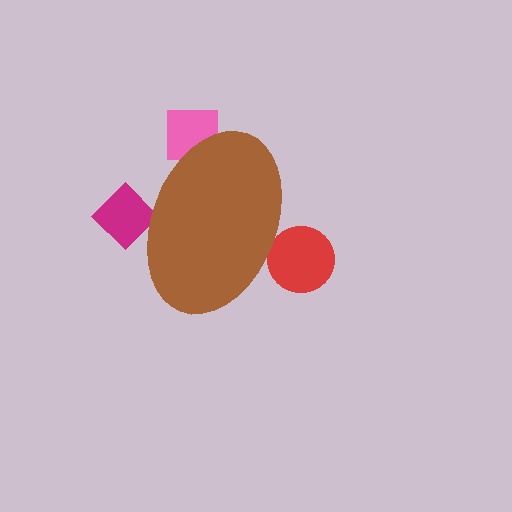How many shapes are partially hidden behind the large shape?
3 shapes are partially hidden.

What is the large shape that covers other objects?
A brown ellipse.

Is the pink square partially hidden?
Yes, the pink square is partially hidden behind the brown ellipse.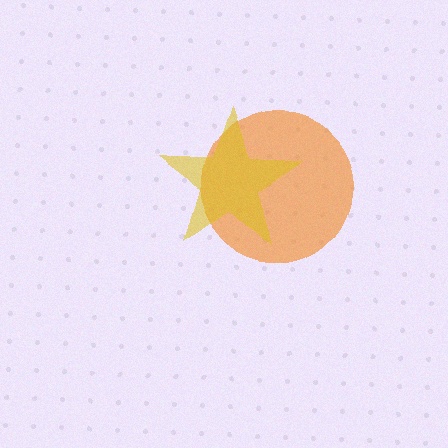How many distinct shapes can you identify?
There are 2 distinct shapes: an orange circle, a yellow star.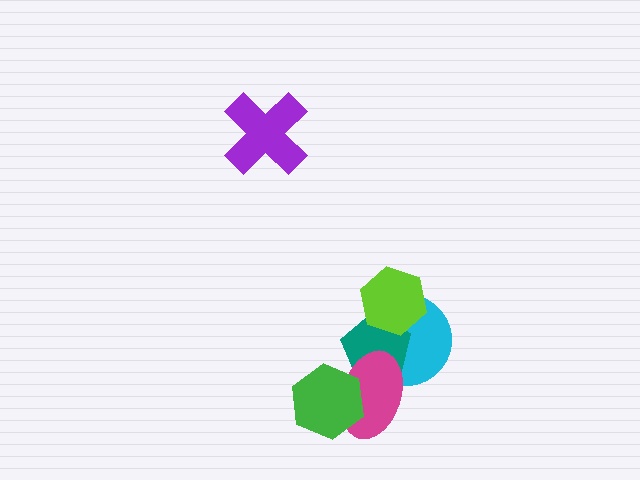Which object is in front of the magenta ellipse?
The green hexagon is in front of the magenta ellipse.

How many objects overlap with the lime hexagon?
2 objects overlap with the lime hexagon.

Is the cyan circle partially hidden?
Yes, it is partially covered by another shape.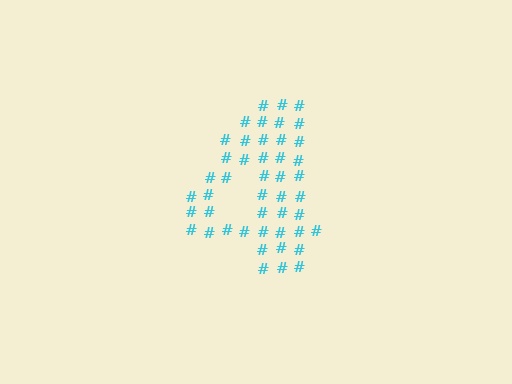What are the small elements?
The small elements are hash symbols.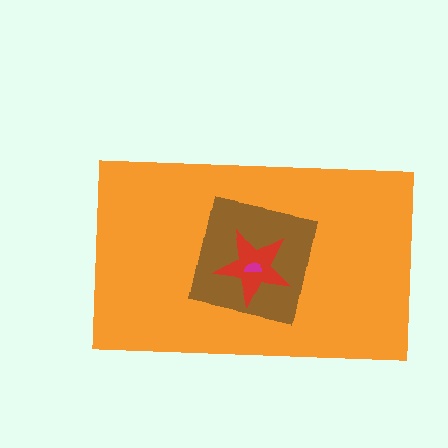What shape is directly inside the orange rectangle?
The brown square.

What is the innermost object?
The magenta semicircle.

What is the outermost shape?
The orange rectangle.